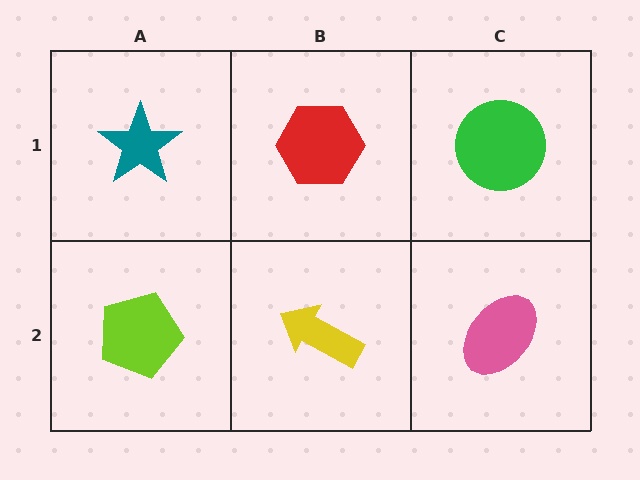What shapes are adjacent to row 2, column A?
A teal star (row 1, column A), a yellow arrow (row 2, column B).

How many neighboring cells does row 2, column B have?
3.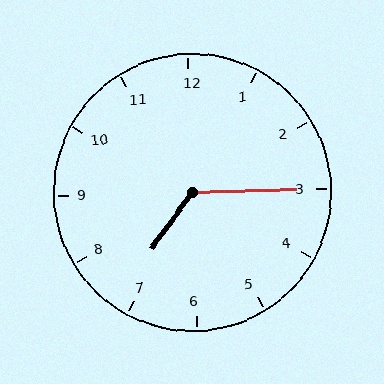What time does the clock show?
7:15.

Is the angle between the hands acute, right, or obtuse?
It is obtuse.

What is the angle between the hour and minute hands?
Approximately 128 degrees.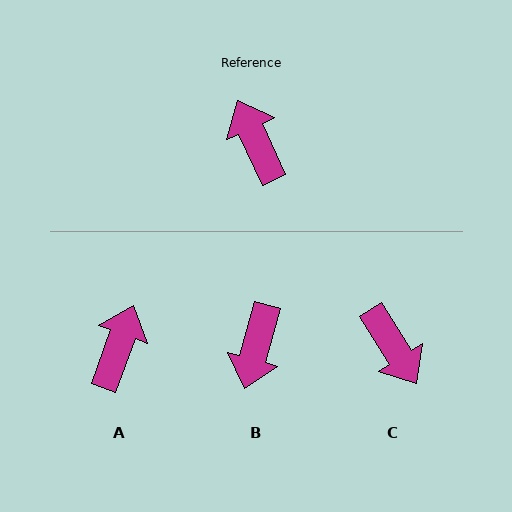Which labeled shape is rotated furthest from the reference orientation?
C, about 173 degrees away.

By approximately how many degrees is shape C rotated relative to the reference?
Approximately 173 degrees clockwise.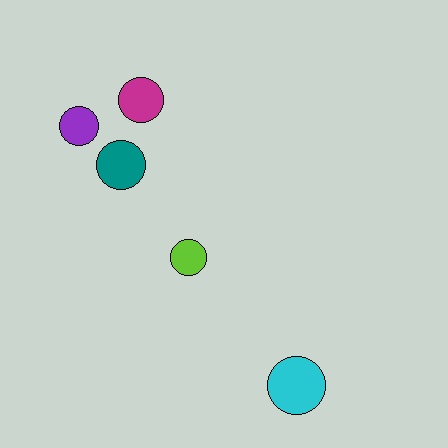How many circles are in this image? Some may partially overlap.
There are 5 circles.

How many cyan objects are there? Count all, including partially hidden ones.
There is 1 cyan object.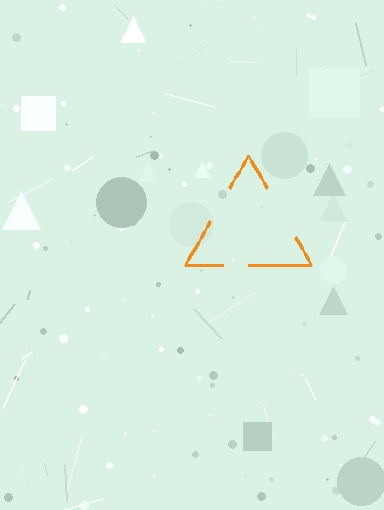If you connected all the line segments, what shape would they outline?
They would outline a triangle.